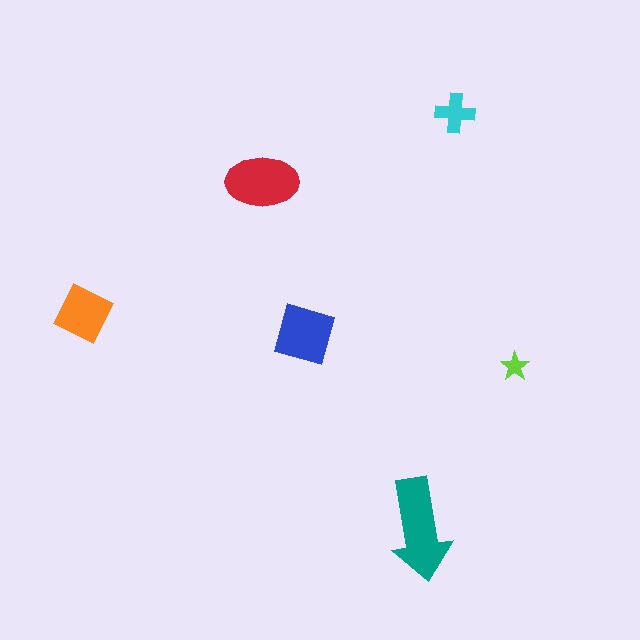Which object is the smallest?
The lime star.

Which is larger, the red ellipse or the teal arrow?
The teal arrow.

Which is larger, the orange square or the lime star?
The orange square.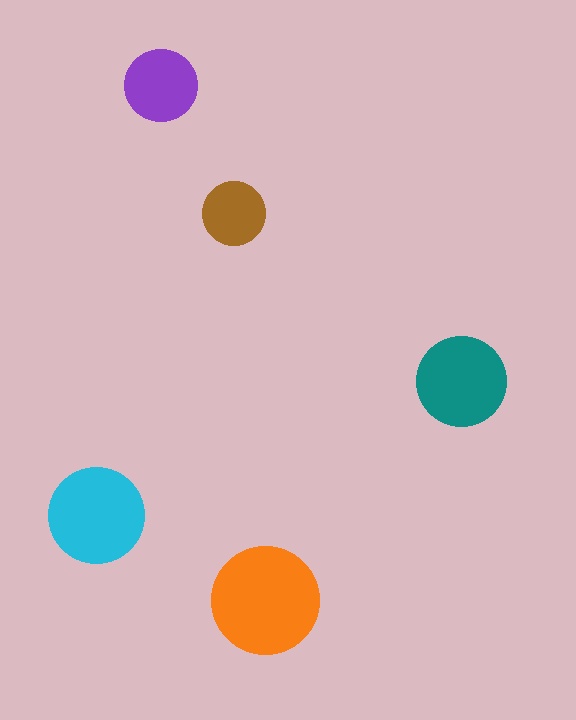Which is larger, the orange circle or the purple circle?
The orange one.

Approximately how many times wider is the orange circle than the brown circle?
About 1.5 times wider.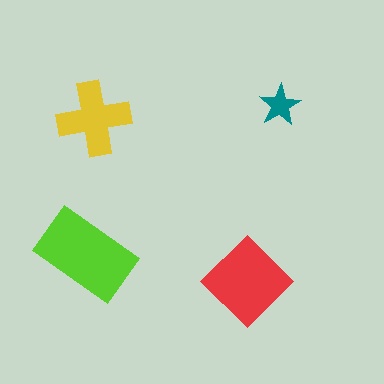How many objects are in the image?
There are 4 objects in the image.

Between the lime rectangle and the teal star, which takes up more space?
The lime rectangle.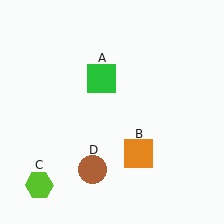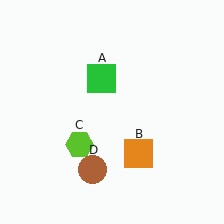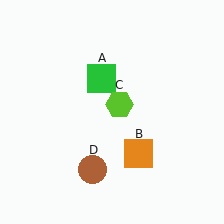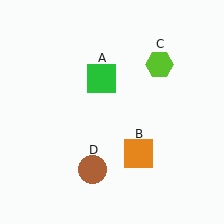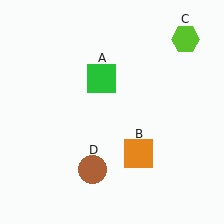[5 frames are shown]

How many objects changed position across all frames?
1 object changed position: lime hexagon (object C).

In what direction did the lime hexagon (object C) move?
The lime hexagon (object C) moved up and to the right.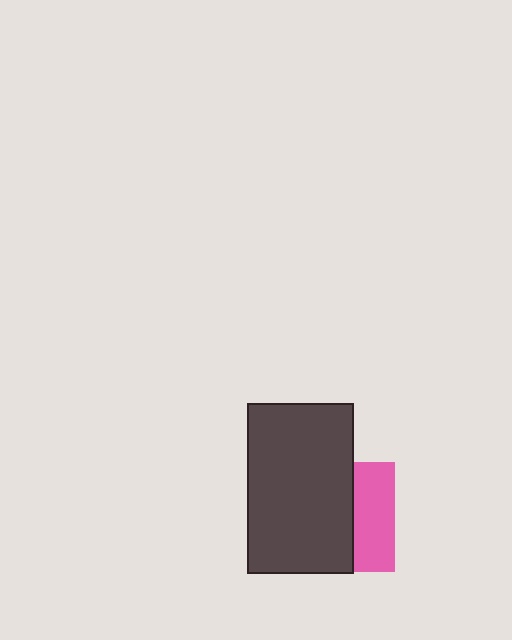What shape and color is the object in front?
The object in front is a dark gray rectangle.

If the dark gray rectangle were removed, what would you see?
You would see the complete pink square.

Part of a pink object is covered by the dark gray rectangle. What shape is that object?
It is a square.